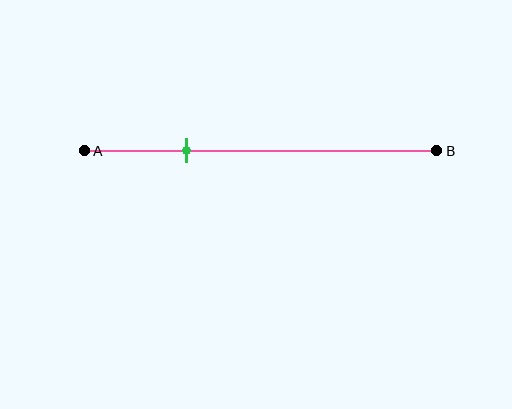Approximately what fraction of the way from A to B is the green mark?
The green mark is approximately 30% of the way from A to B.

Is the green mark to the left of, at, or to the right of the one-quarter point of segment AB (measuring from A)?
The green mark is to the right of the one-quarter point of segment AB.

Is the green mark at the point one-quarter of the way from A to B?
No, the mark is at about 30% from A, not at the 25% one-quarter point.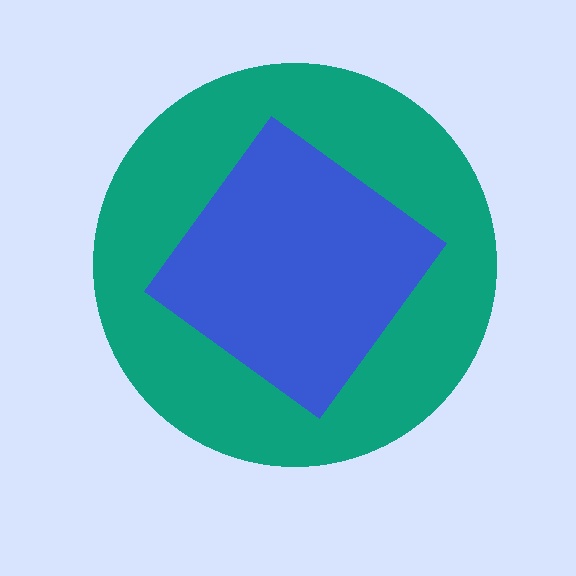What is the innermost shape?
The blue diamond.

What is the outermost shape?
The teal circle.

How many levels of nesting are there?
2.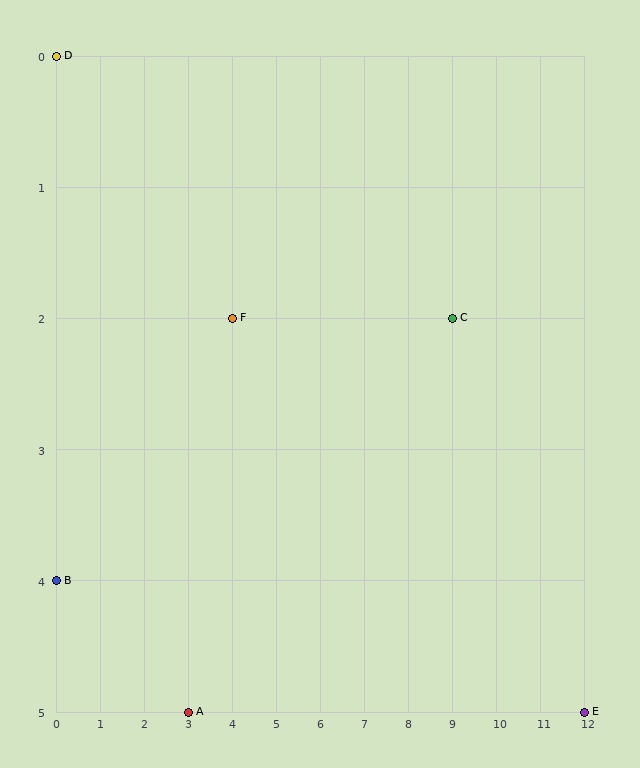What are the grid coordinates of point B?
Point B is at grid coordinates (0, 4).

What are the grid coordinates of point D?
Point D is at grid coordinates (0, 0).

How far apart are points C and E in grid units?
Points C and E are 3 columns and 3 rows apart (about 4.2 grid units diagonally).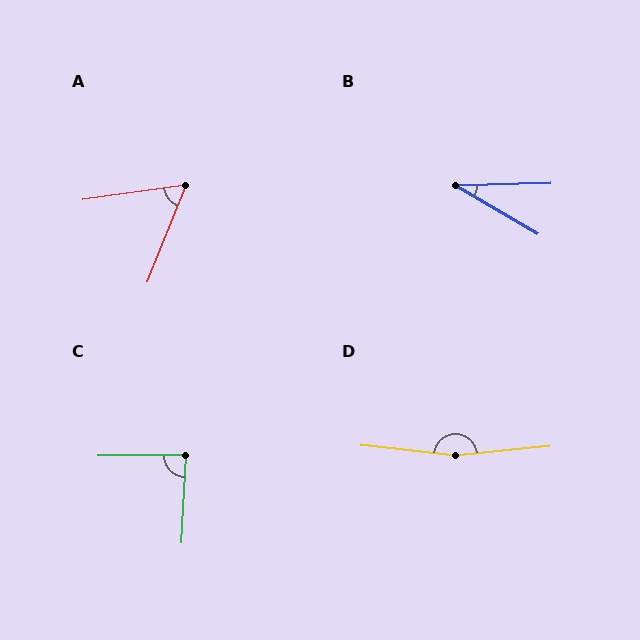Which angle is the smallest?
B, at approximately 32 degrees.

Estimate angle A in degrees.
Approximately 60 degrees.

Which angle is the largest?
D, at approximately 168 degrees.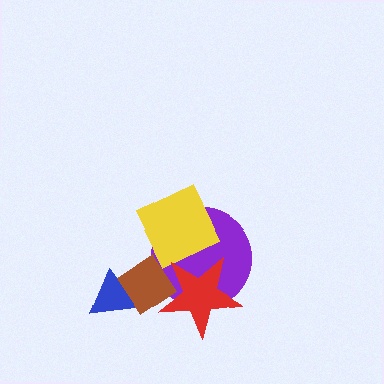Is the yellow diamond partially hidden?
Yes, it is partially covered by another shape.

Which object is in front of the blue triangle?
The brown diamond is in front of the blue triangle.